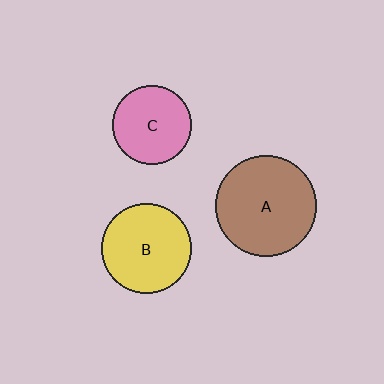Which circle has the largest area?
Circle A (brown).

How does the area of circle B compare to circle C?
Approximately 1.3 times.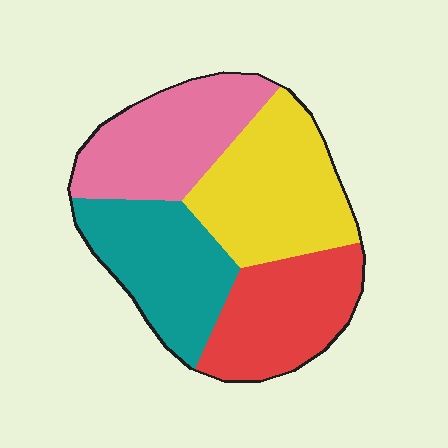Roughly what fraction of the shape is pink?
Pink takes up about one quarter (1/4) of the shape.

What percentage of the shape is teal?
Teal takes up about one quarter (1/4) of the shape.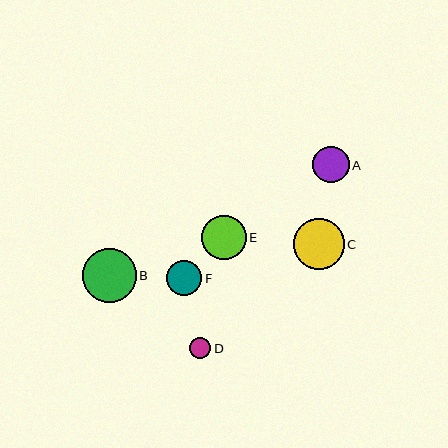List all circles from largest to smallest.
From largest to smallest: B, C, E, A, F, D.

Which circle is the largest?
Circle B is the largest with a size of approximately 54 pixels.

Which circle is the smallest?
Circle D is the smallest with a size of approximately 21 pixels.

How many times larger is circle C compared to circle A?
Circle C is approximately 1.4 times the size of circle A.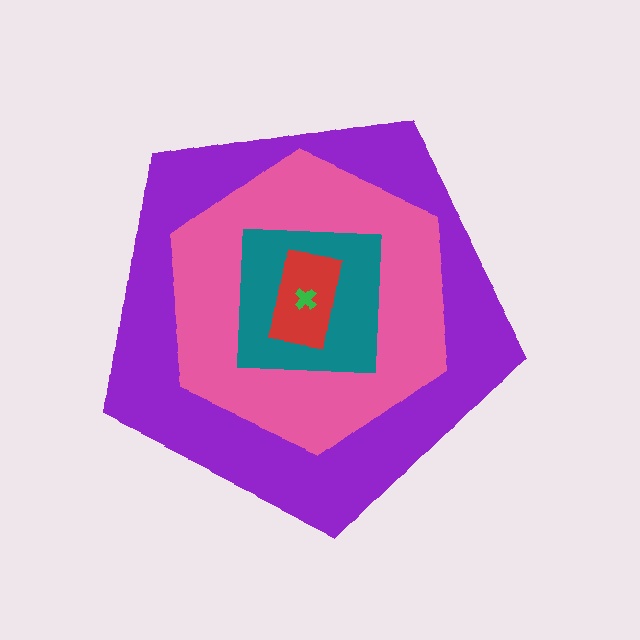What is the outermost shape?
The purple pentagon.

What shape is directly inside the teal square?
The red rectangle.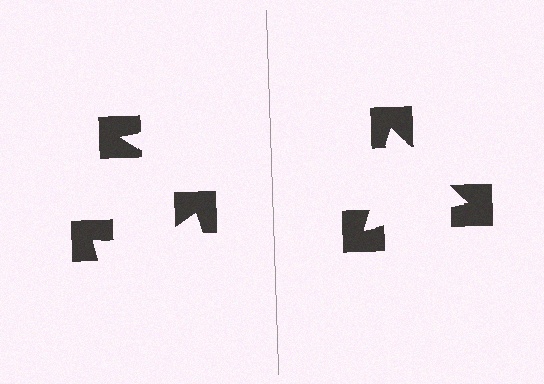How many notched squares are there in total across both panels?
6 — 3 on each side.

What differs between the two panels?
The notched squares are positioned identically on both sides; only the wedge orientations differ. On the right they align to a triangle; on the left they are misaligned.